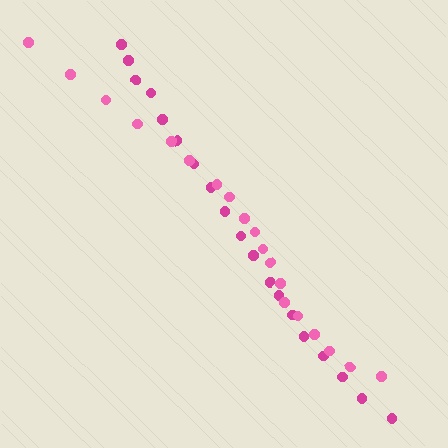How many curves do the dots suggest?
There are 2 distinct paths.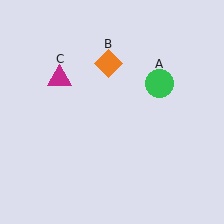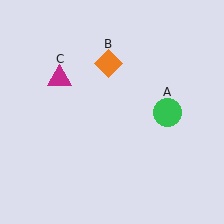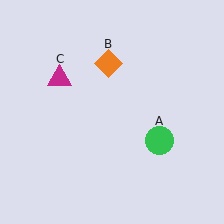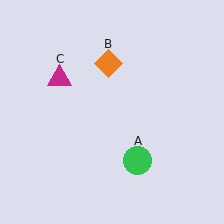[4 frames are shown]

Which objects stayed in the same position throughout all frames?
Orange diamond (object B) and magenta triangle (object C) remained stationary.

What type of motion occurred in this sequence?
The green circle (object A) rotated clockwise around the center of the scene.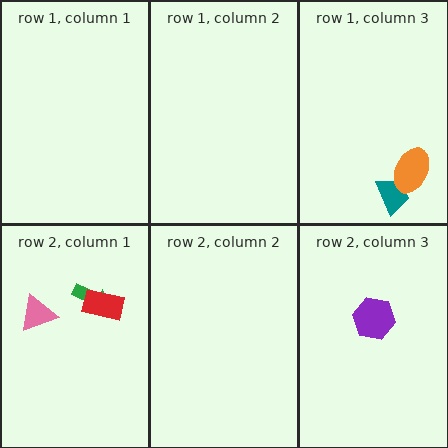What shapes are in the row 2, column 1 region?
The pink triangle, the green arrow, the red rectangle.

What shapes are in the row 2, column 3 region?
The purple hexagon.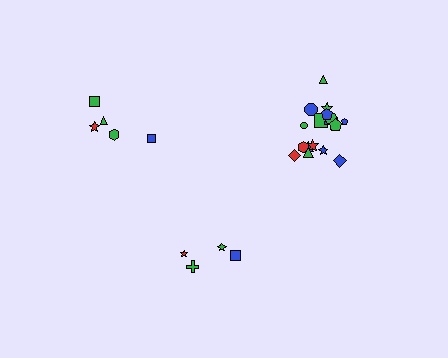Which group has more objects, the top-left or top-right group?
The top-right group.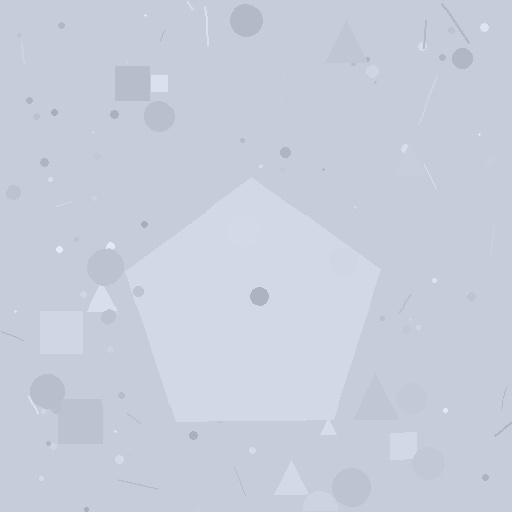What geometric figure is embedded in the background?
A pentagon is embedded in the background.